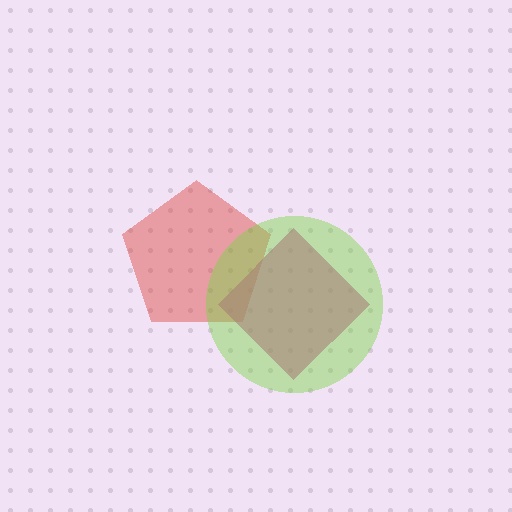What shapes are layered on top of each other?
The layered shapes are: a red pentagon, a magenta diamond, a lime circle.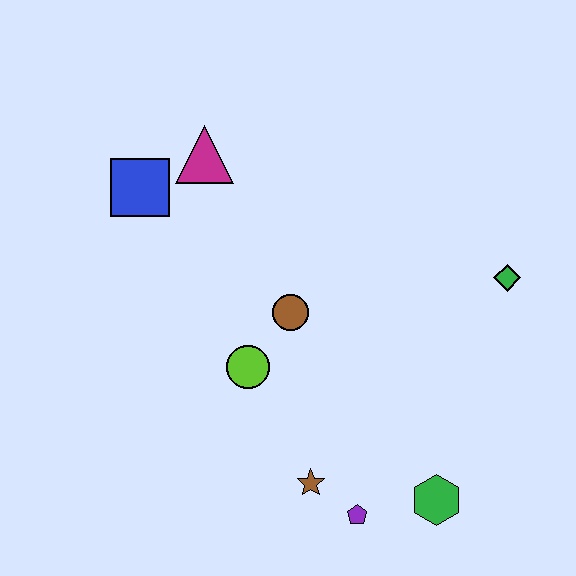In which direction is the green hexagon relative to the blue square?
The green hexagon is below the blue square.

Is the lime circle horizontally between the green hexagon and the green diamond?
No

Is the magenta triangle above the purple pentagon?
Yes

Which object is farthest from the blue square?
The green hexagon is farthest from the blue square.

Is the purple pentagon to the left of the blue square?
No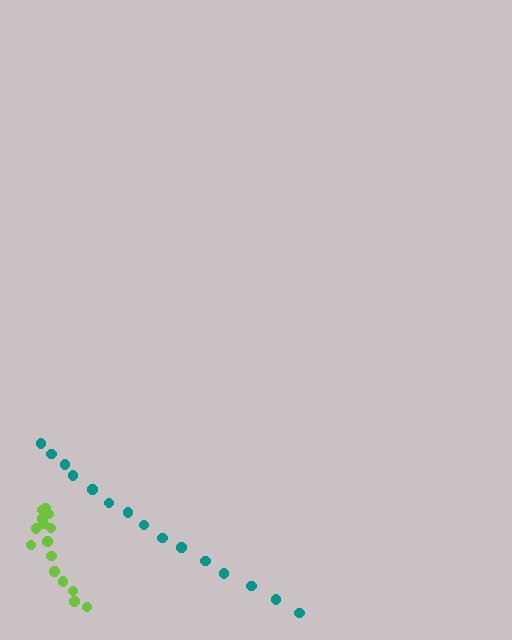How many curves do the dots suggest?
There are 2 distinct paths.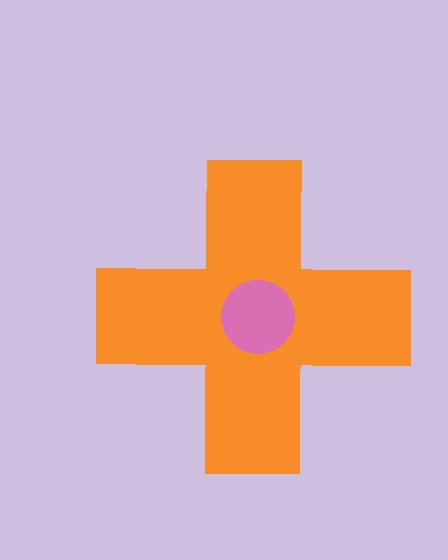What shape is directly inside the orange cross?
The pink circle.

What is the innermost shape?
The pink circle.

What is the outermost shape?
The orange cross.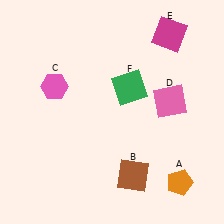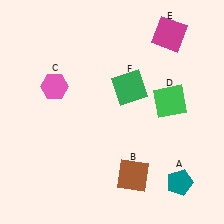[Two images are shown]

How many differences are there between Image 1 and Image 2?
There are 2 differences between the two images.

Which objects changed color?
A changed from orange to teal. D changed from pink to green.